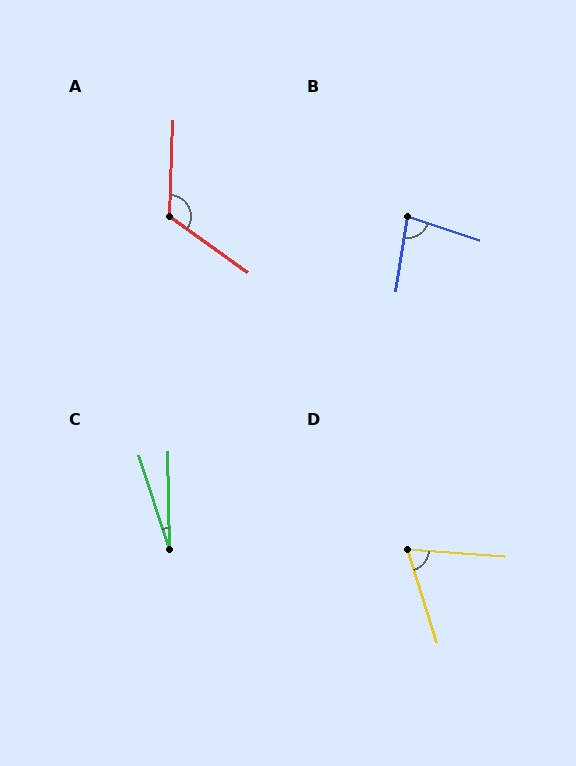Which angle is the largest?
A, at approximately 123 degrees.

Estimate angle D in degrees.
Approximately 68 degrees.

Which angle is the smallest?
C, at approximately 17 degrees.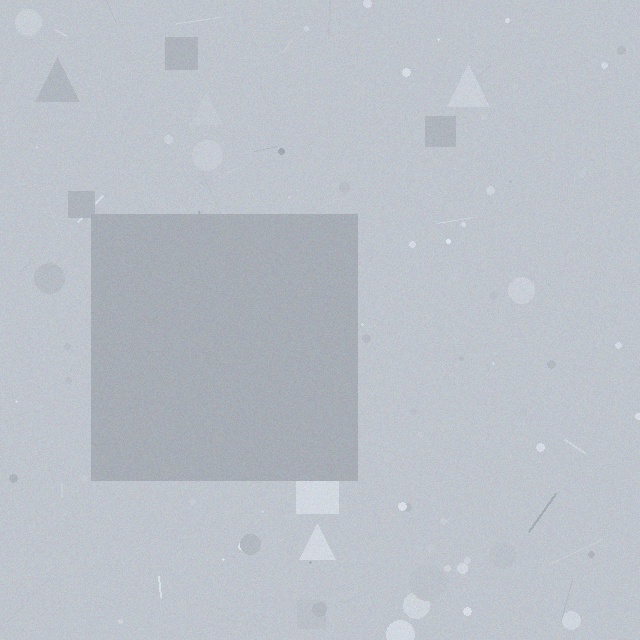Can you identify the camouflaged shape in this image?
The camouflaged shape is a square.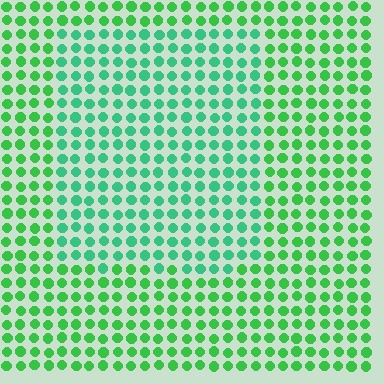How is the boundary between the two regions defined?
The boundary is defined purely by a slight shift in hue (about 27 degrees). Spacing, size, and orientation are identical on both sides.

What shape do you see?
I see a rectangle.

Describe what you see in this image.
The image is filled with small green elements in a uniform arrangement. A rectangle-shaped region is visible where the elements are tinted to a slightly different hue, forming a subtle color boundary.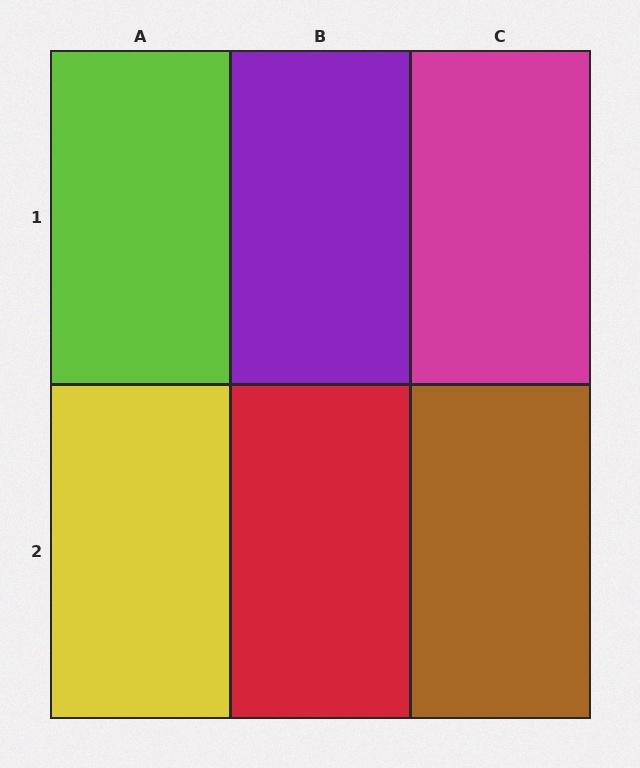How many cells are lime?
1 cell is lime.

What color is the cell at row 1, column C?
Magenta.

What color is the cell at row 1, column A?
Lime.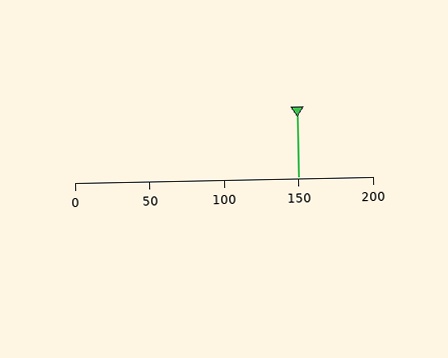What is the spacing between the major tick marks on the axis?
The major ticks are spaced 50 apart.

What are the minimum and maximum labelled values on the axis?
The axis runs from 0 to 200.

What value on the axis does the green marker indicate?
The marker indicates approximately 150.